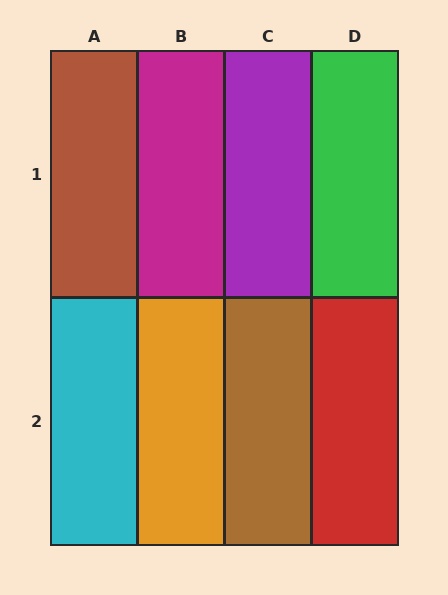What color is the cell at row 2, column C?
Brown.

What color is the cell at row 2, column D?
Red.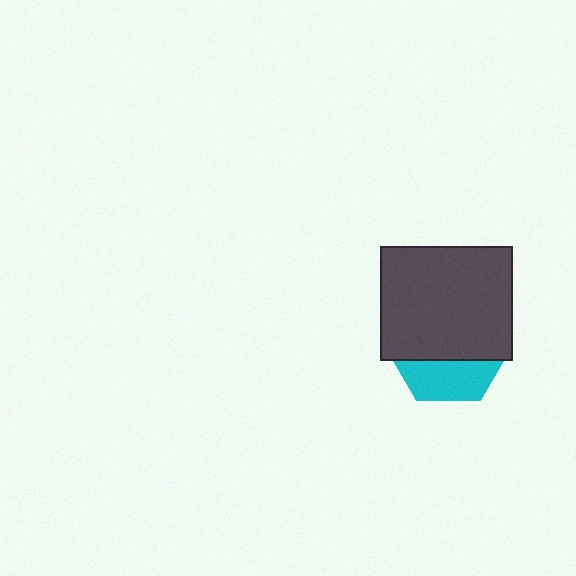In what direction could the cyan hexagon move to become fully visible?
The cyan hexagon could move down. That would shift it out from behind the dark gray rectangle entirely.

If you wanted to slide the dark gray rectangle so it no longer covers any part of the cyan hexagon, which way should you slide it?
Slide it up — that is the most direct way to separate the two shapes.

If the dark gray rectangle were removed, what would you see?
You would see the complete cyan hexagon.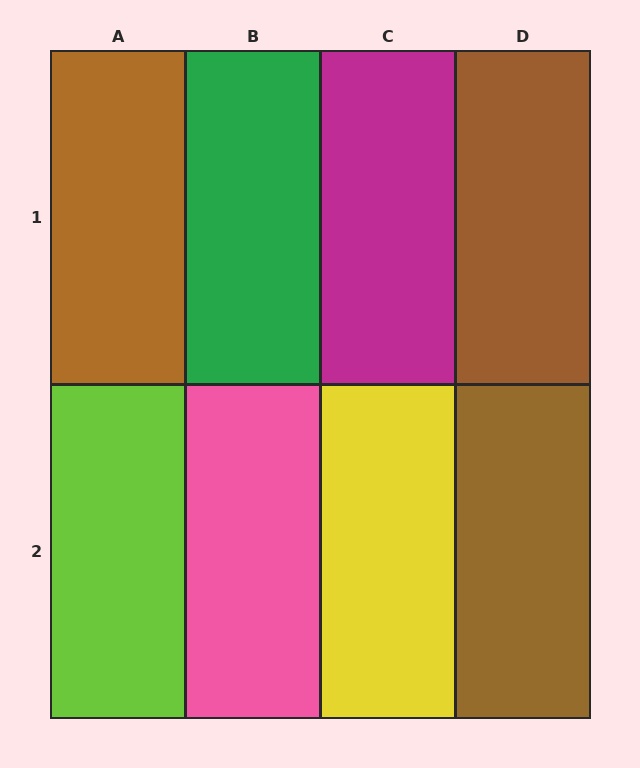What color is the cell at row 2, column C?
Yellow.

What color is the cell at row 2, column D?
Brown.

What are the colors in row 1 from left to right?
Brown, green, magenta, brown.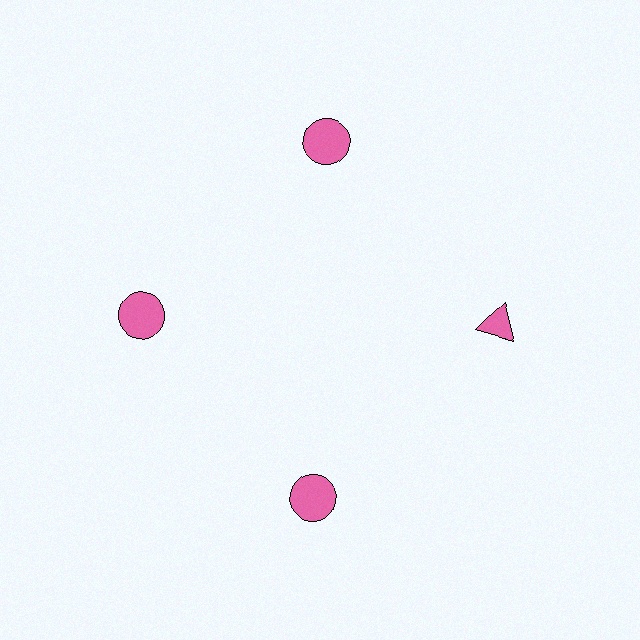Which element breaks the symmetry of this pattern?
The pink triangle at roughly the 3 o'clock position breaks the symmetry. All other shapes are pink circles.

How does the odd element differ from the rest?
It has a different shape: triangle instead of circle.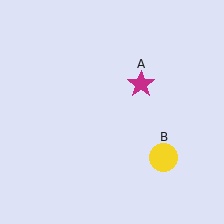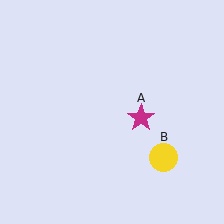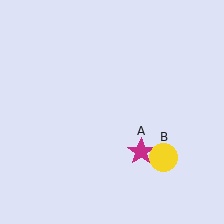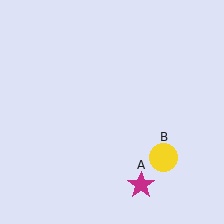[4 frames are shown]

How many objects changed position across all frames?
1 object changed position: magenta star (object A).